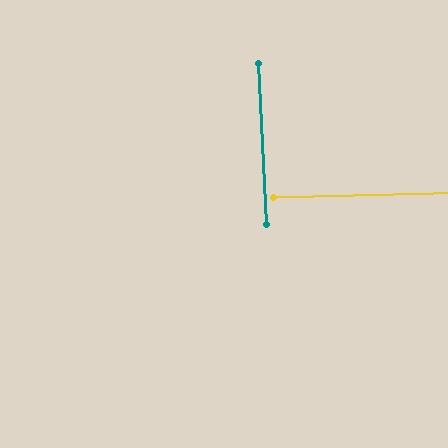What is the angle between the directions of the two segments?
Approximately 89 degrees.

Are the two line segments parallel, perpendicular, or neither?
Perpendicular — they meet at approximately 89°.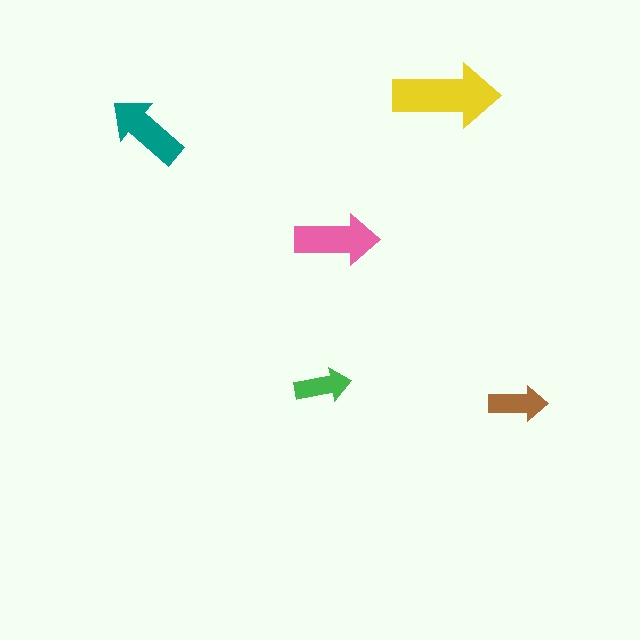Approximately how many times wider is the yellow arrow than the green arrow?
About 2 times wider.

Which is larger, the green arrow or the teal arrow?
The teal one.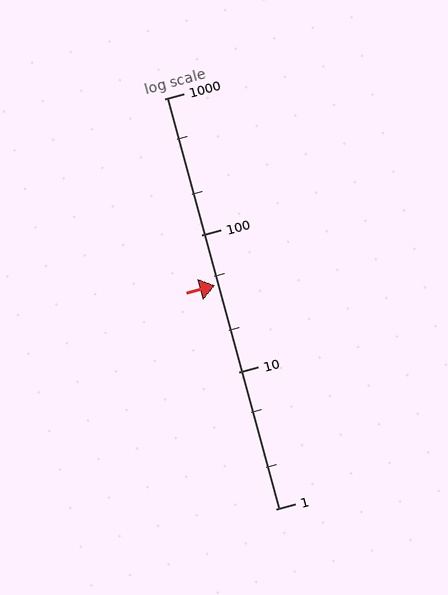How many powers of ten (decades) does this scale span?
The scale spans 3 decades, from 1 to 1000.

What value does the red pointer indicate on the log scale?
The pointer indicates approximately 43.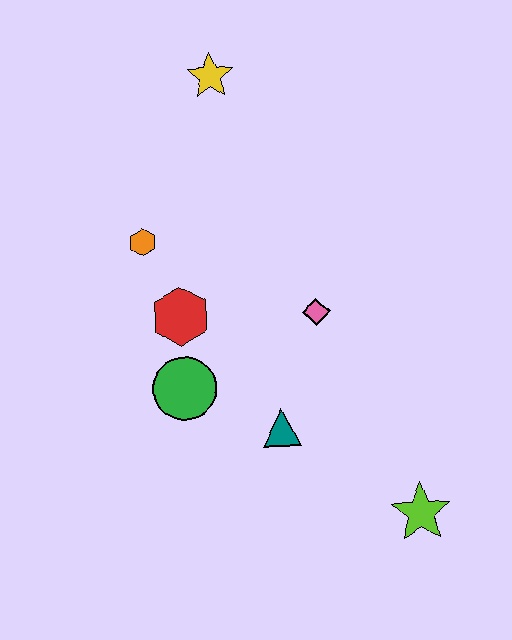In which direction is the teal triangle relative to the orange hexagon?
The teal triangle is below the orange hexagon.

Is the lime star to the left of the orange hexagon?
No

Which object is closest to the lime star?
The teal triangle is closest to the lime star.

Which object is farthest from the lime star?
The yellow star is farthest from the lime star.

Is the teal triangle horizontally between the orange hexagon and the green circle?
No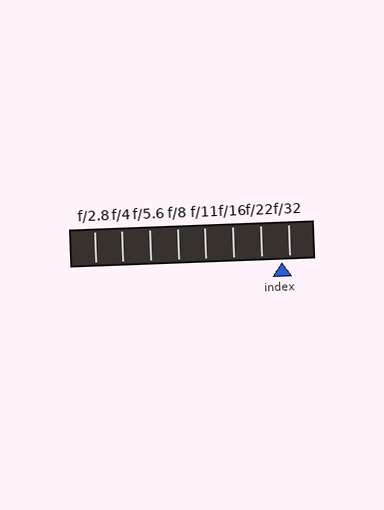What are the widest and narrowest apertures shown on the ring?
The widest aperture shown is f/2.8 and the narrowest is f/32.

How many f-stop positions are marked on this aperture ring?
There are 8 f-stop positions marked.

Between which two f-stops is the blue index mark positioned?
The index mark is between f/22 and f/32.